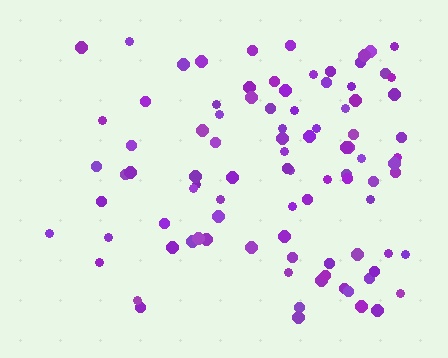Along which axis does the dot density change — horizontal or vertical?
Horizontal.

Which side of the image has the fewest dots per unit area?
The left.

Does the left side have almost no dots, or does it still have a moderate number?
Still a moderate number, just noticeably fewer than the right.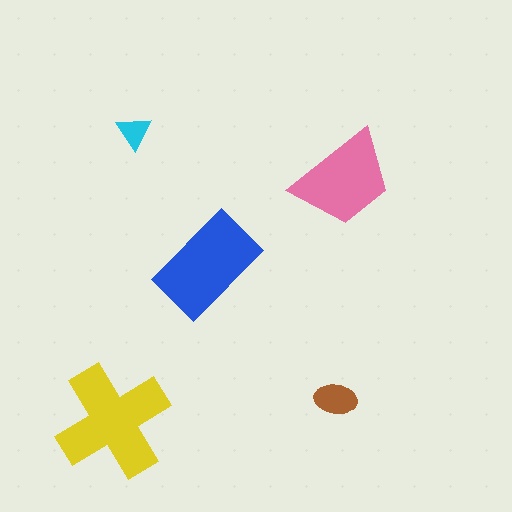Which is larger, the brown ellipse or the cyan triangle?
The brown ellipse.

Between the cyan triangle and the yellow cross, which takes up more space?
The yellow cross.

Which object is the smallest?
The cyan triangle.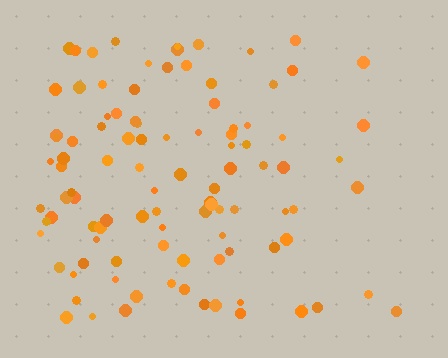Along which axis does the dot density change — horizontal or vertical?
Horizontal.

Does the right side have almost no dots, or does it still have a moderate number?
Still a moderate number, just noticeably fewer than the left.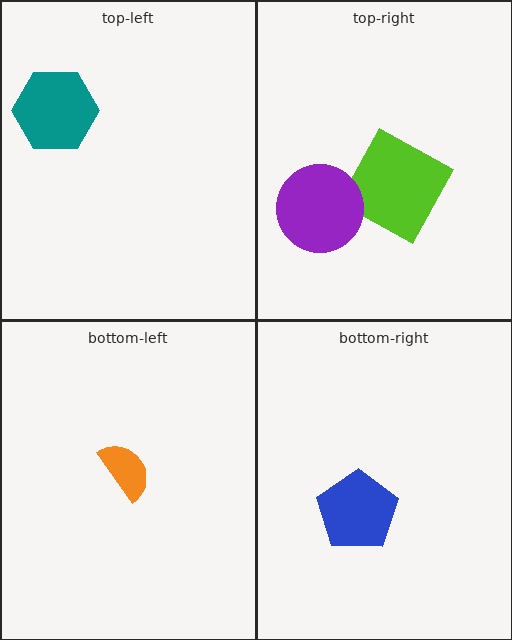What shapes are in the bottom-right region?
The blue pentagon.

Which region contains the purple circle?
The top-right region.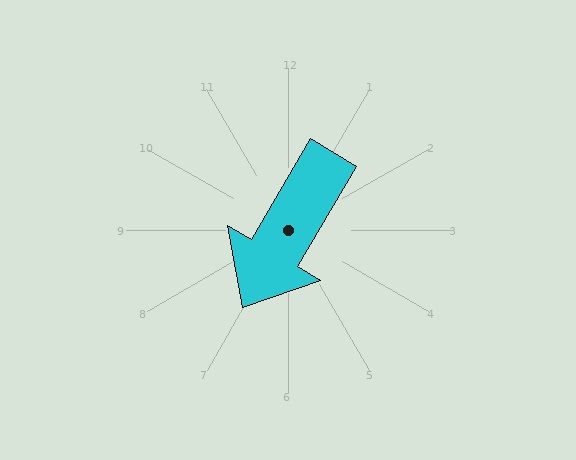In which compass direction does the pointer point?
Southwest.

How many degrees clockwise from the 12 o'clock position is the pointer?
Approximately 211 degrees.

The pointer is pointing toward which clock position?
Roughly 7 o'clock.